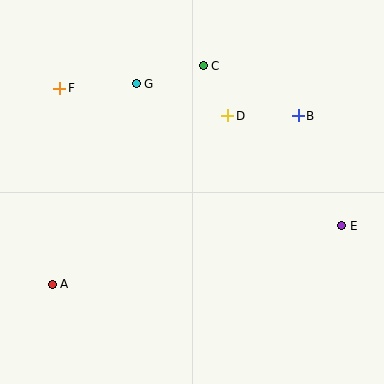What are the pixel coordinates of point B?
Point B is at (298, 116).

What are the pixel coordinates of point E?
Point E is at (342, 226).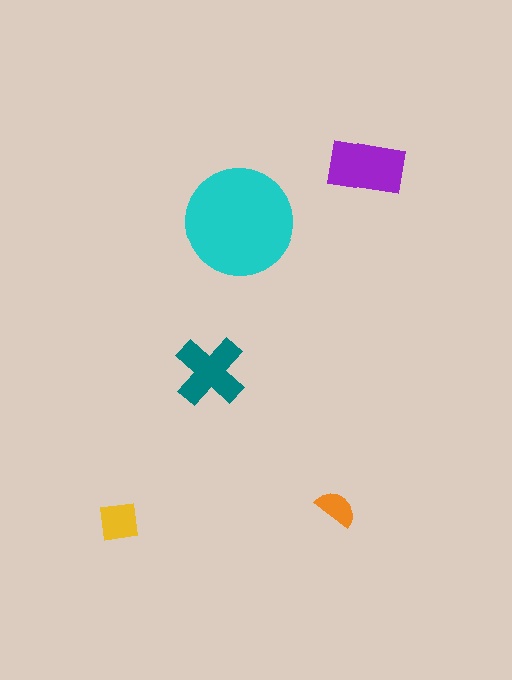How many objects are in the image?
There are 5 objects in the image.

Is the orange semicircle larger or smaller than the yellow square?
Smaller.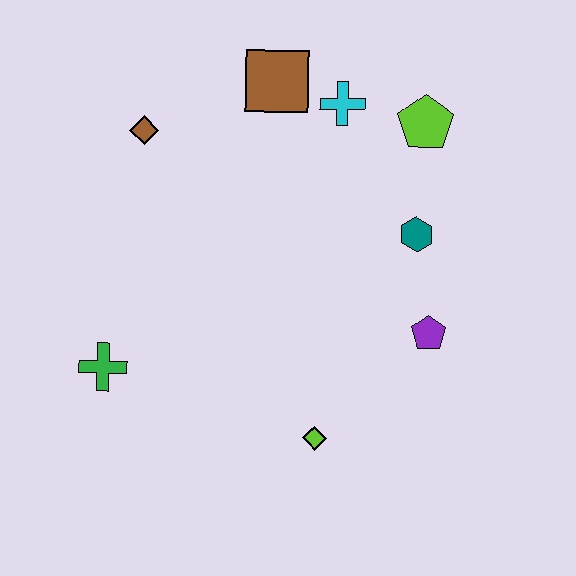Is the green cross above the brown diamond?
No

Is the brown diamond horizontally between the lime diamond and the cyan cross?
No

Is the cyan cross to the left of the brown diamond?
No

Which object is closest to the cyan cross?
The brown square is closest to the cyan cross.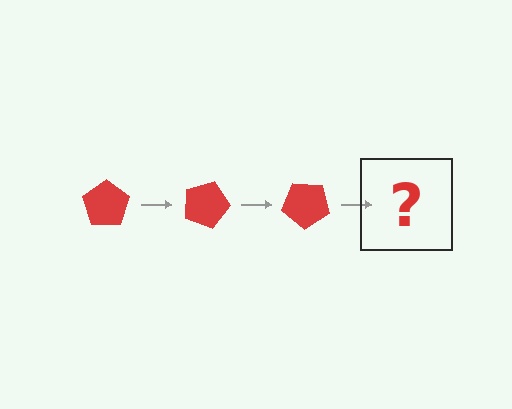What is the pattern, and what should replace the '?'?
The pattern is that the pentagon rotates 20 degrees each step. The '?' should be a red pentagon rotated 60 degrees.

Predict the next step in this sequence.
The next step is a red pentagon rotated 60 degrees.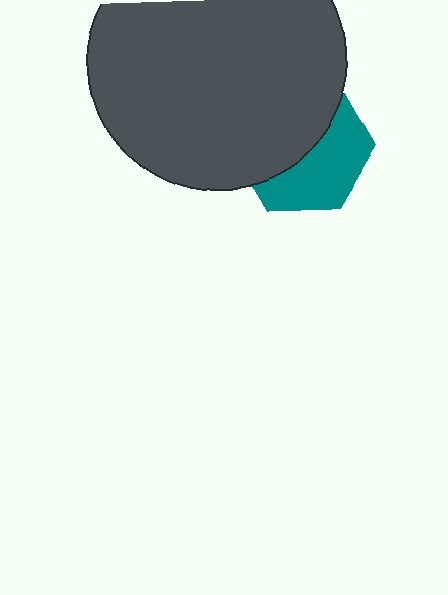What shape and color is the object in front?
The object in front is a dark gray circle.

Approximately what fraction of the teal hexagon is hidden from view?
Roughly 53% of the teal hexagon is hidden behind the dark gray circle.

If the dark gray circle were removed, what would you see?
You would see the complete teal hexagon.